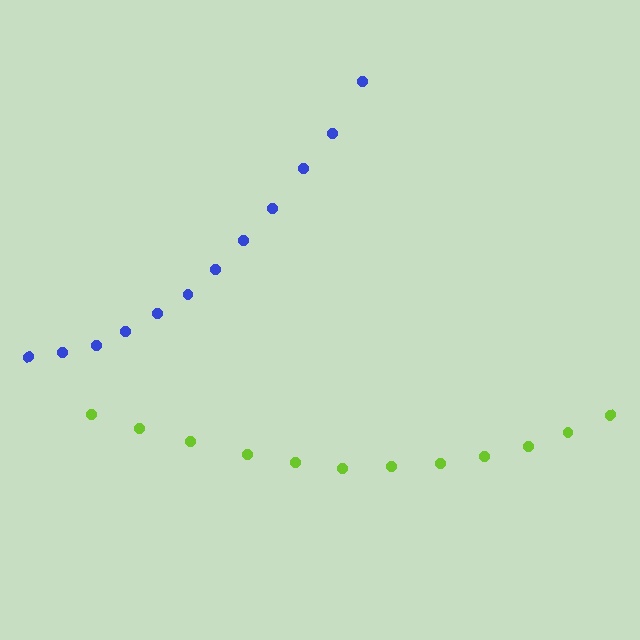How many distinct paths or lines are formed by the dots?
There are 2 distinct paths.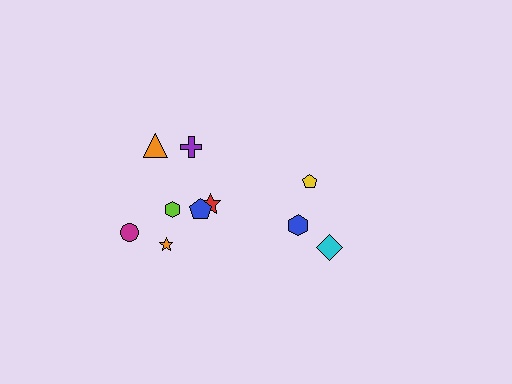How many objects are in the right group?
There are 3 objects.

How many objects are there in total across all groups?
There are 10 objects.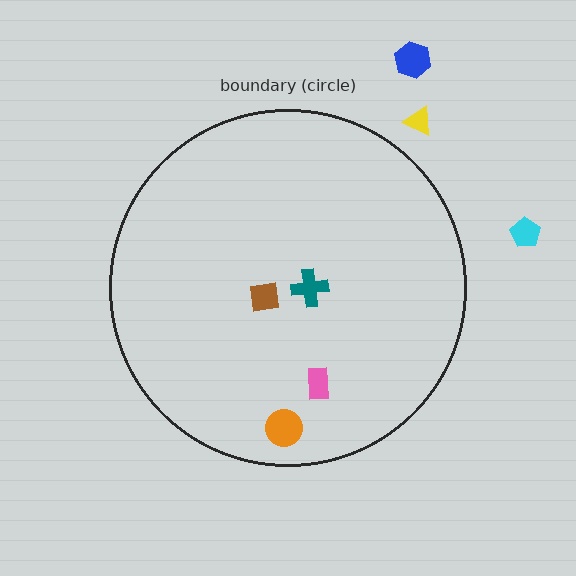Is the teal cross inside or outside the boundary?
Inside.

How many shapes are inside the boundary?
4 inside, 3 outside.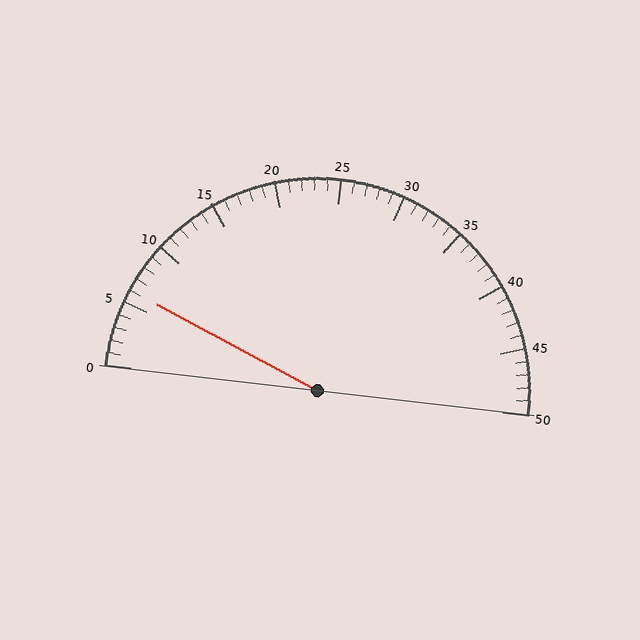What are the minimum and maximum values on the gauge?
The gauge ranges from 0 to 50.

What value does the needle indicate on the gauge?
The needle indicates approximately 6.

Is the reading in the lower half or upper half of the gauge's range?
The reading is in the lower half of the range (0 to 50).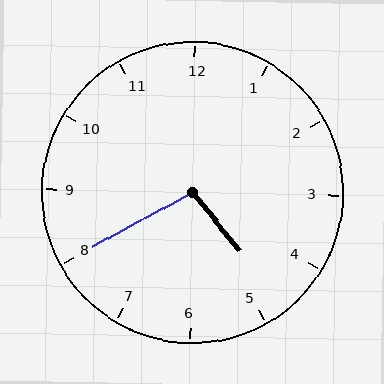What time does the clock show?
4:40.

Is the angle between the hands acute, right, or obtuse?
It is obtuse.